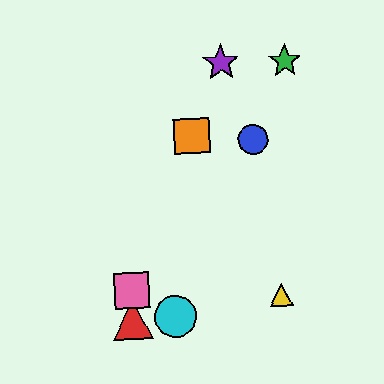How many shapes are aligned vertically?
2 shapes (the red triangle, the pink square) are aligned vertically.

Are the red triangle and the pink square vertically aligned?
Yes, both are at x≈133.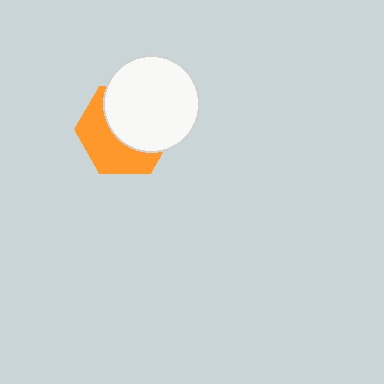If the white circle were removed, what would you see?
You would see the complete orange hexagon.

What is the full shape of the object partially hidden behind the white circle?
The partially hidden object is an orange hexagon.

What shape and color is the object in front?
The object in front is a white circle.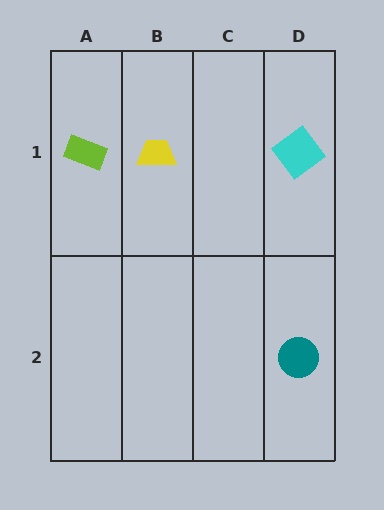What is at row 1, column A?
A lime rectangle.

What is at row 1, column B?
A yellow trapezoid.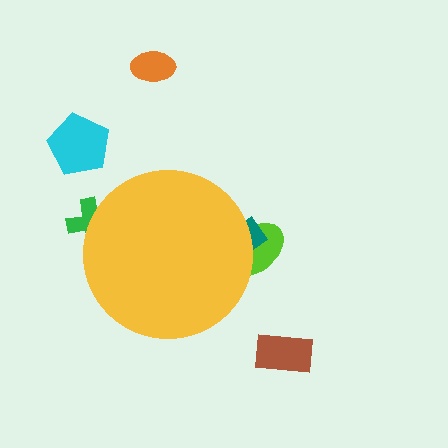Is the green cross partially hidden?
Yes, the green cross is partially hidden behind the yellow circle.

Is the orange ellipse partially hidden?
No, the orange ellipse is fully visible.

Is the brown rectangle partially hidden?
No, the brown rectangle is fully visible.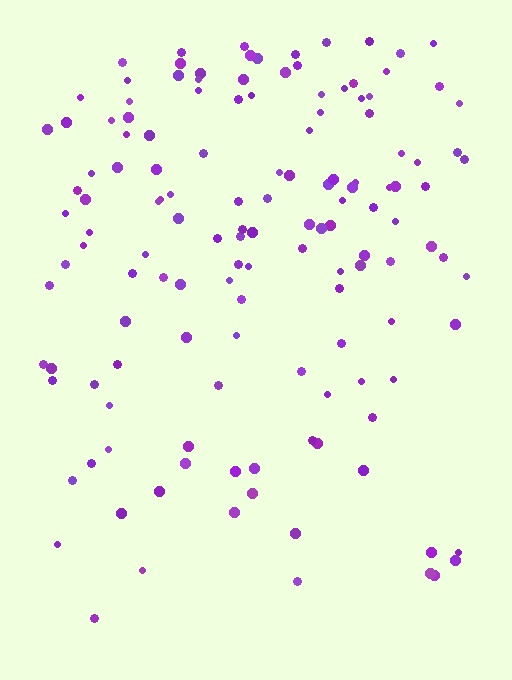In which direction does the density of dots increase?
From bottom to top, with the top side densest.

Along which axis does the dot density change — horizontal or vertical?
Vertical.